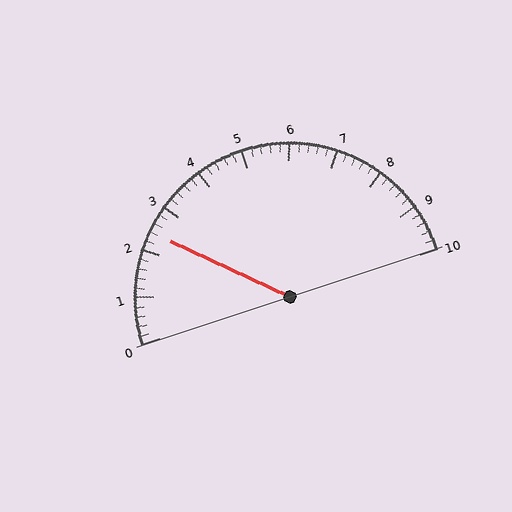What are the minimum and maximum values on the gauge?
The gauge ranges from 0 to 10.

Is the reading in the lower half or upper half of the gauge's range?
The reading is in the lower half of the range (0 to 10).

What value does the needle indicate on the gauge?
The needle indicates approximately 2.4.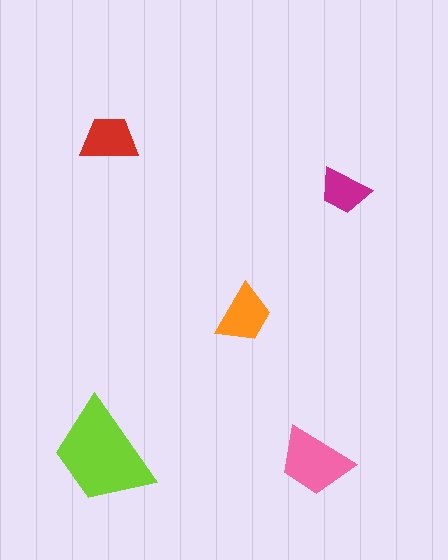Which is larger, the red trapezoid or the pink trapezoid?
The pink one.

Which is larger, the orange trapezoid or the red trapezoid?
The orange one.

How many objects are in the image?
There are 5 objects in the image.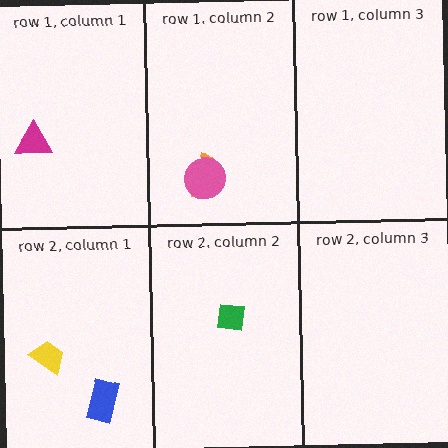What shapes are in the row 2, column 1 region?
The yellow trapezoid, the blue rectangle.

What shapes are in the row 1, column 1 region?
The magenta triangle.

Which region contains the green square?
The row 2, column 2 region.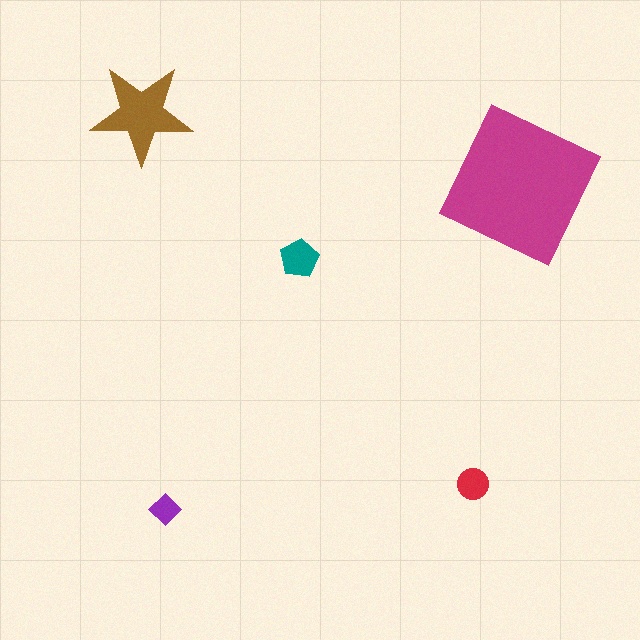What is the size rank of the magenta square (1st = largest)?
1st.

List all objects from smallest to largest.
The purple diamond, the red circle, the teal pentagon, the brown star, the magenta square.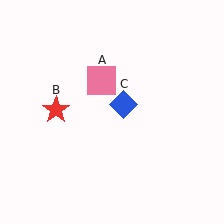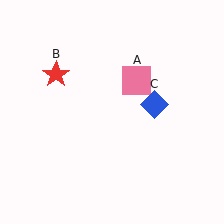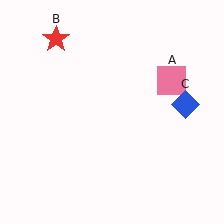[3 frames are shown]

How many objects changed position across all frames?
3 objects changed position: pink square (object A), red star (object B), blue diamond (object C).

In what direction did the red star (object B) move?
The red star (object B) moved up.